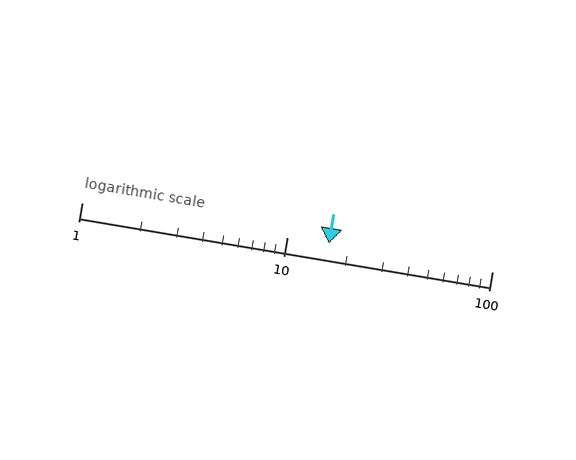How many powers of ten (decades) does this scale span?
The scale spans 2 decades, from 1 to 100.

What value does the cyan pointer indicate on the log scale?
The pointer indicates approximately 16.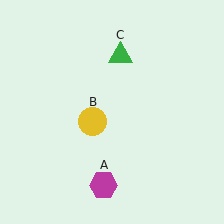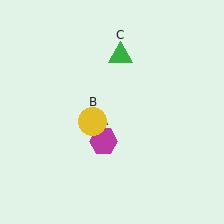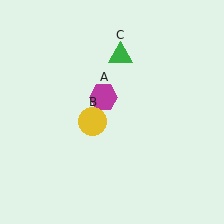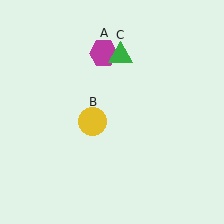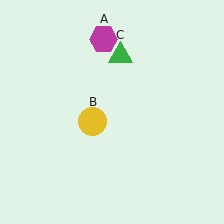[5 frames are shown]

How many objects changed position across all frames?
1 object changed position: magenta hexagon (object A).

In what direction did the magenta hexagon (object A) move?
The magenta hexagon (object A) moved up.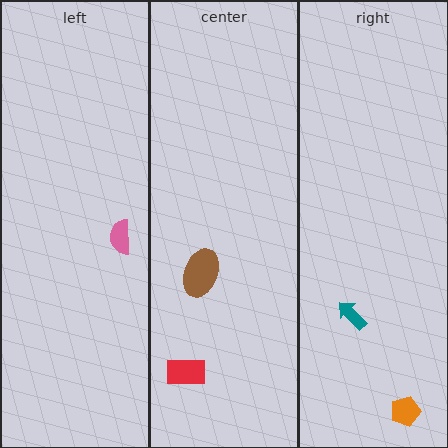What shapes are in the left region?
The pink semicircle.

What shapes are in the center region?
The red rectangle, the brown ellipse.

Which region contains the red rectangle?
The center region.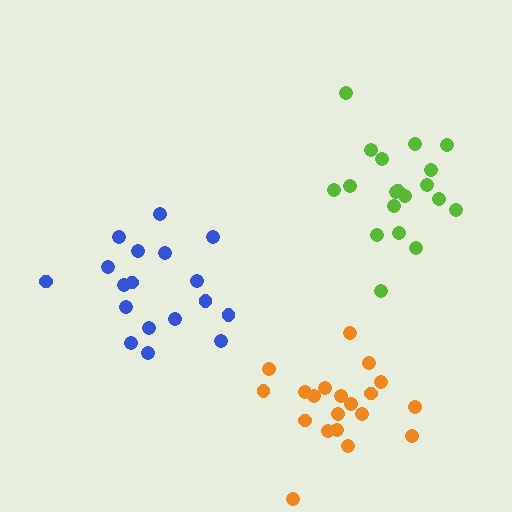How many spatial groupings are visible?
There are 3 spatial groupings.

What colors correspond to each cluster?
The clusters are colored: orange, blue, lime.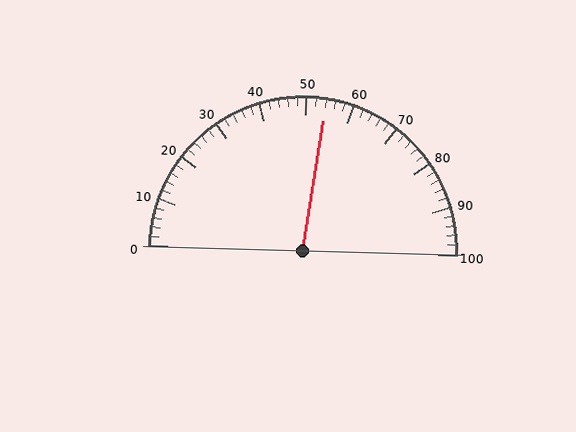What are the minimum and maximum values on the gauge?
The gauge ranges from 0 to 100.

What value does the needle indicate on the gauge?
The needle indicates approximately 54.